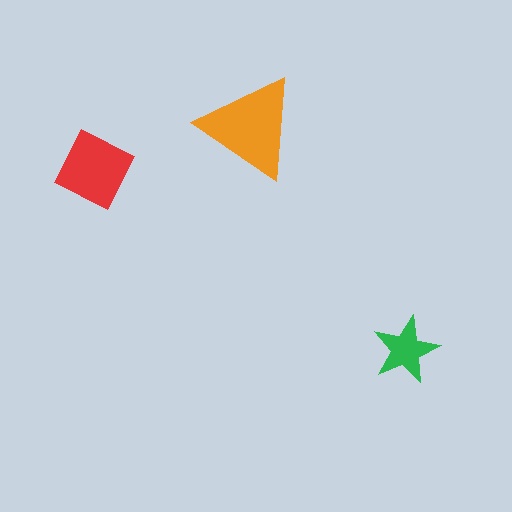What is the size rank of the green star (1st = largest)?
3rd.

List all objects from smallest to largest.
The green star, the red square, the orange triangle.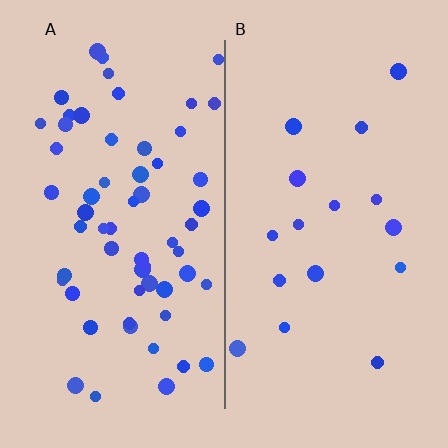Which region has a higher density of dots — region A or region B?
A (the left).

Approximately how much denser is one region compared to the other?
Approximately 3.6× — region A over region B.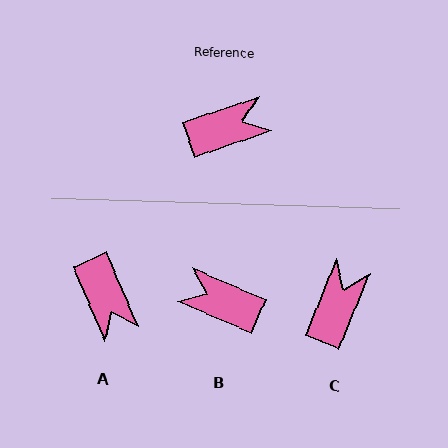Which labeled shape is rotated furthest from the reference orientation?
B, about 137 degrees away.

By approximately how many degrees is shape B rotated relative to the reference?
Approximately 137 degrees counter-clockwise.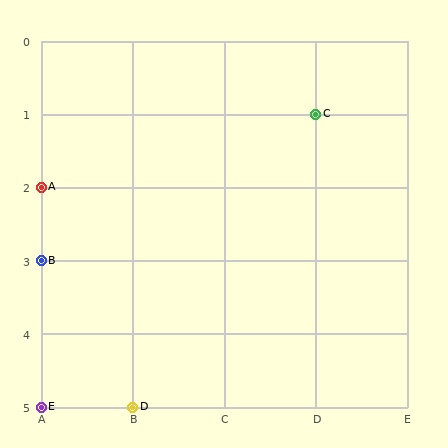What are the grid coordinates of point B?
Point B is at grid coordinates (A, 3).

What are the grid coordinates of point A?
Point A is at grid coordinates (A, 2).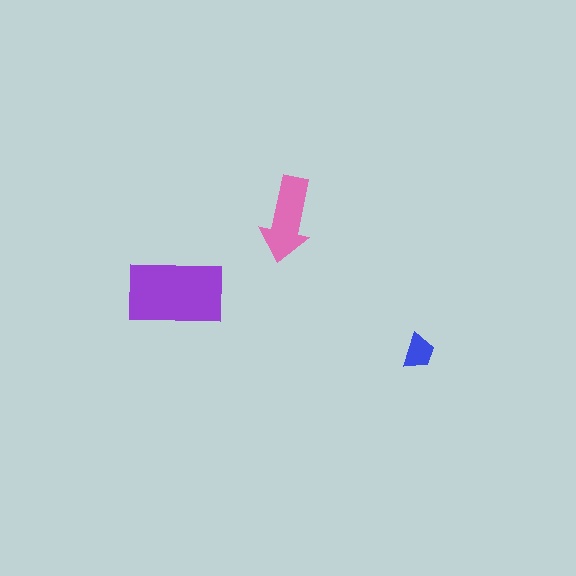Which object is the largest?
The purple rectangle.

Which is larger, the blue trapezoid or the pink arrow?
The pink arrow.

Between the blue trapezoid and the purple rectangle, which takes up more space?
The purple rectangle.